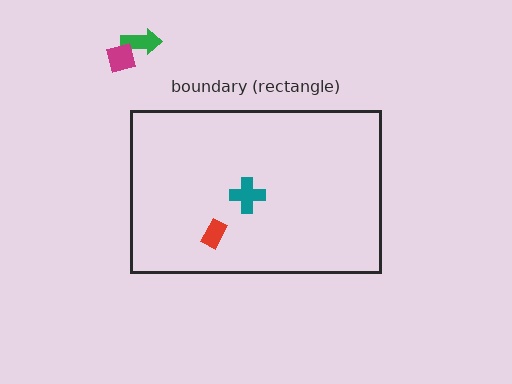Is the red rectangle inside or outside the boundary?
Inside.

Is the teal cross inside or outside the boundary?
Inside.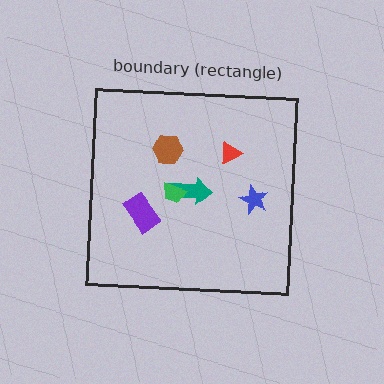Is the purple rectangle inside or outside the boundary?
Inside.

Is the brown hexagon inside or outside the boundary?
Inside.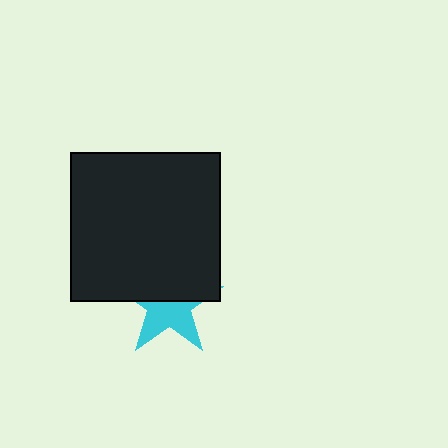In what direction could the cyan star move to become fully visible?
The cyan star could move down. That would shift it out from behind the black square entirely.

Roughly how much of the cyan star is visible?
About half of it is visible (roughly 49%).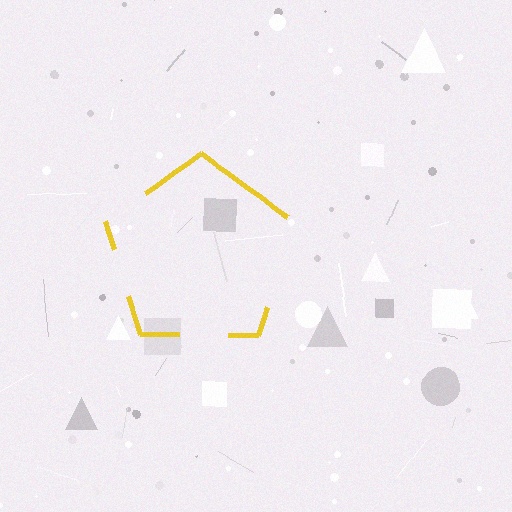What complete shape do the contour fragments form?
The contour fragments form a pentagon.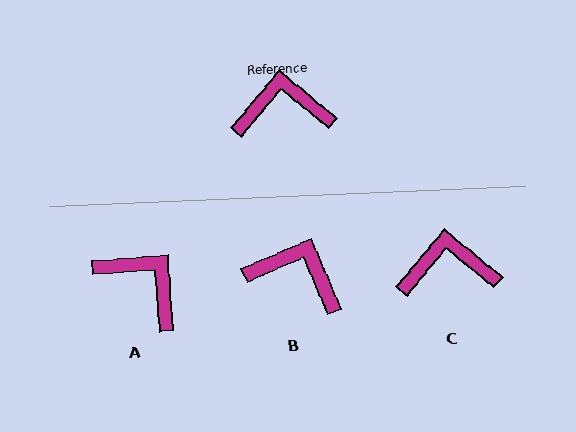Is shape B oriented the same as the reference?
No, it is off by about 27 degrees.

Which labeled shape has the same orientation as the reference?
C.